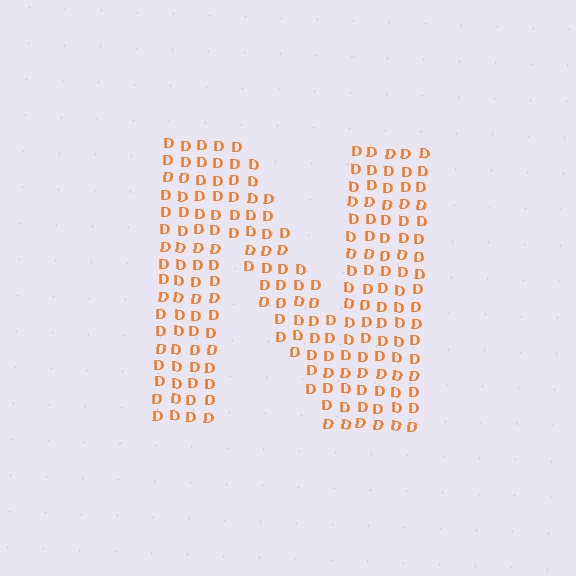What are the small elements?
The small elements are letter D's.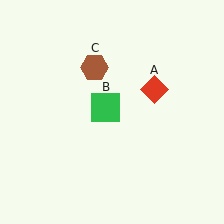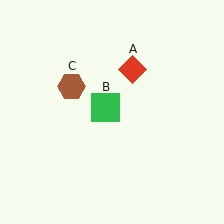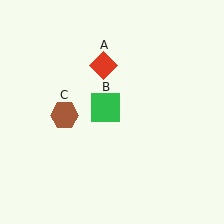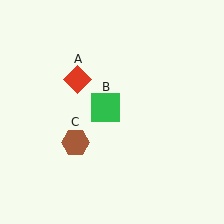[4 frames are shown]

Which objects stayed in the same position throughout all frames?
Green square (object B) remained stationary.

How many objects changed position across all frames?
2 objects changed position: red diamond (object A), brown hexagon (object C).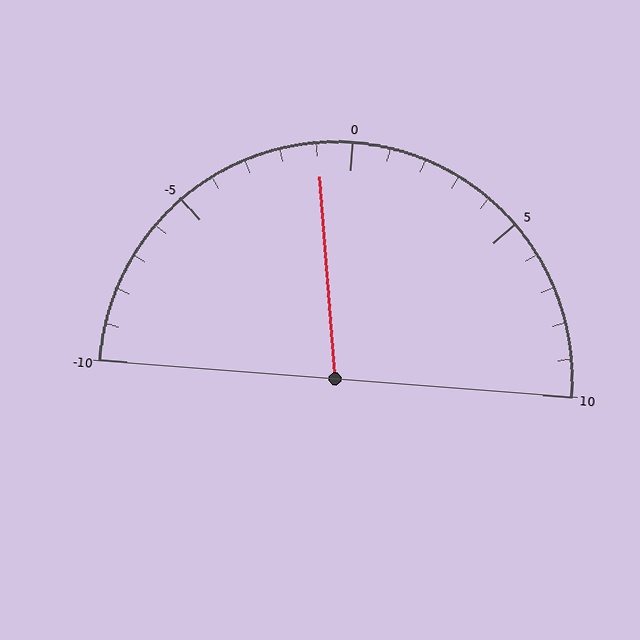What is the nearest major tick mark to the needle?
The nearest major tick mark is 0.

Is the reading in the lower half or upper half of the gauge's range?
The reading is in the lower half of the range (-10 to 10).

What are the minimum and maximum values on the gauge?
The gauge ranges from -10 to 10.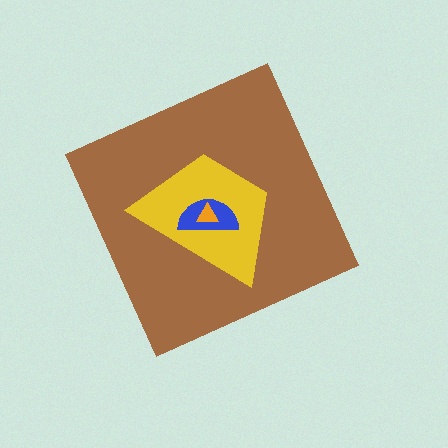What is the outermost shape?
The brown diamond.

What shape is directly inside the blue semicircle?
The orange triangle.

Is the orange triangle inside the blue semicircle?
Yes.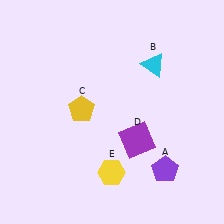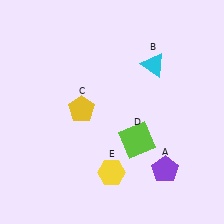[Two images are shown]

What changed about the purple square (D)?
In Image 1, D is purple. In Image 2, it changed to lime.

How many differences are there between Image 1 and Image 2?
There is 1 difference between the two images.